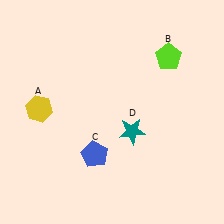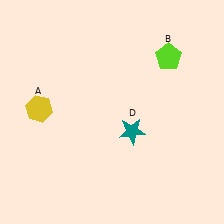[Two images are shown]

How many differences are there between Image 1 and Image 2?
There is 1 difference between the two images.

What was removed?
The blue pentagon (C) was removed in Image 2.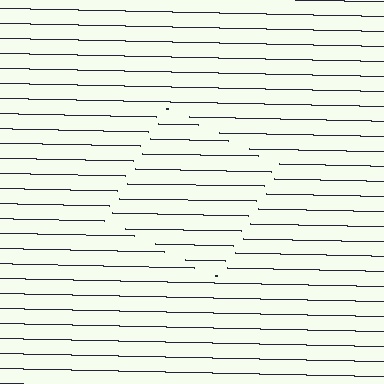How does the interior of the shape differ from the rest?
The interior of the shape contains the same grating, shifted by half a period — the contour is defined by the phase discontinuity where line-ends from the inner and outer gratings abut.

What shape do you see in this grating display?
An illusory square. The interior of the shape contains the same grating, shifted by half a period — the contour is defined by the phase discontinuity where line-ends from the inner and outer gratings abut.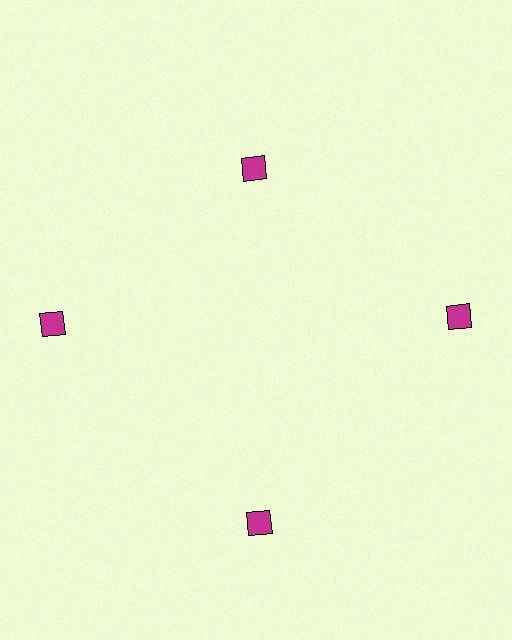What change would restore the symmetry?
The symmetry would be restored by moving it outward, back onto the ring so that all 4 squares sit at equal angles and equal distance from the center.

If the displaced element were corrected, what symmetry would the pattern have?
It would have 4-fold rotational symmetry — the pattern would map onto itself every 90 degrees.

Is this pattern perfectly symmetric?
No. The 4 magenta squares are arranged in a ring, but one element near the 12 o'clock position is pulled inward toward the center, breaking the 4-fold rotational symmetry.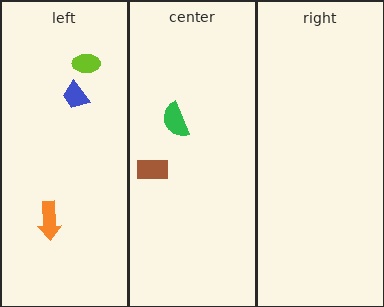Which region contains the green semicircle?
The center region.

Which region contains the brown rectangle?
The center region.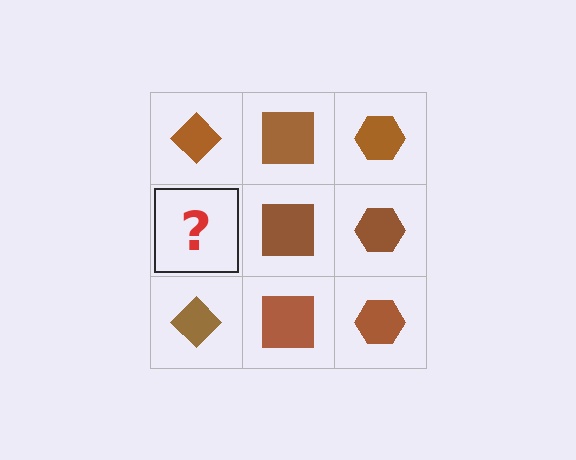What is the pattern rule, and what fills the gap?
The rule is that each column has a consistent shape. The gap should be filled with a brown diamond.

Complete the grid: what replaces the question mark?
The question mark should be replaced with a brown diamond.